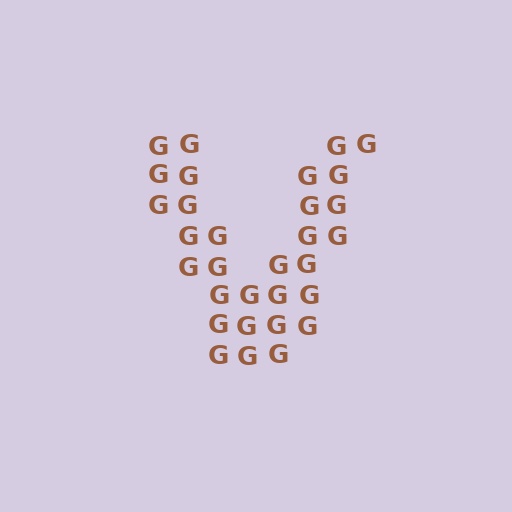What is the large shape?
The large shape is the letter V.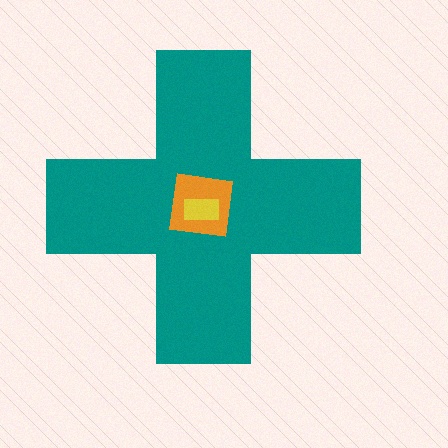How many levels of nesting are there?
3.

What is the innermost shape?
The yellow rectangle.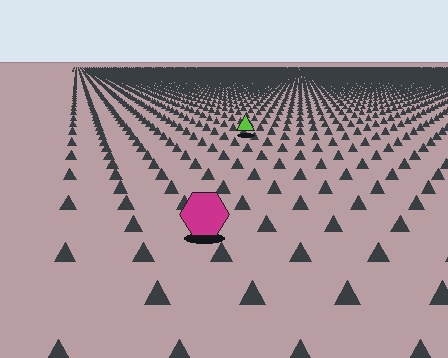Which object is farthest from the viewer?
The lime triangle is farthest from the viewer. It appears smaller and the ground texture around it is denser.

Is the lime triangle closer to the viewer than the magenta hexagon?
No. The magenta hexagon is closer — you can tell from the texture gradient: the ground texture is coarser near it.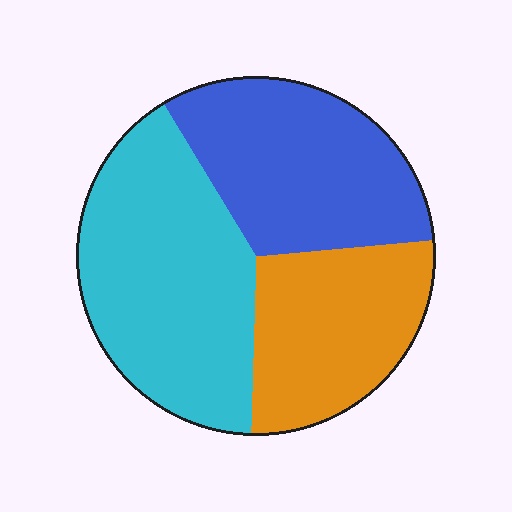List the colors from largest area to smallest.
From largest to smallest: cyan, blue, orange.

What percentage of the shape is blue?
Blue takes up about one third (1/3) of the shape.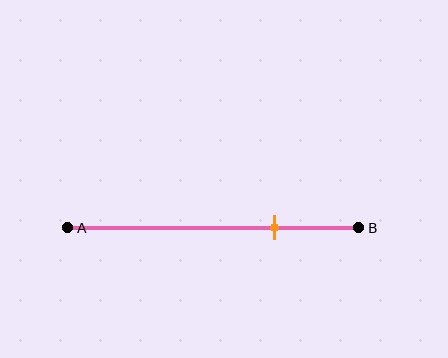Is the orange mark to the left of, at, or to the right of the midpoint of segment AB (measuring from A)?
The orange mark is to the right of the midpoint of segment AB.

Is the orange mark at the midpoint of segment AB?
No, the mark is at about 70% from A, not at the 50% midpoint.